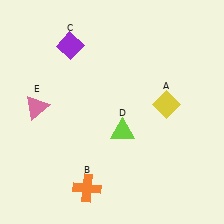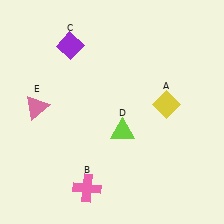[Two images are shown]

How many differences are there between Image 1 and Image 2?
There is 1 difference between the two images.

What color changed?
The cross (B) changed from orange in Image 1 to pink in Image 2.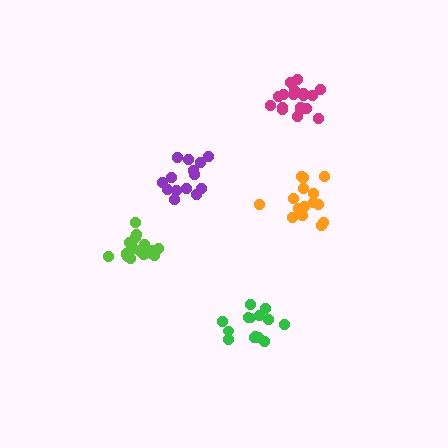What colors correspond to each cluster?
The clusters are colored: purple, magenta, orange, lime, green.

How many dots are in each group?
Group 1: 14 dots, Group 2: 18 dots, Group 3: 17 dots, Group 4: 20 dots, Group 5: 14 dots (83 total).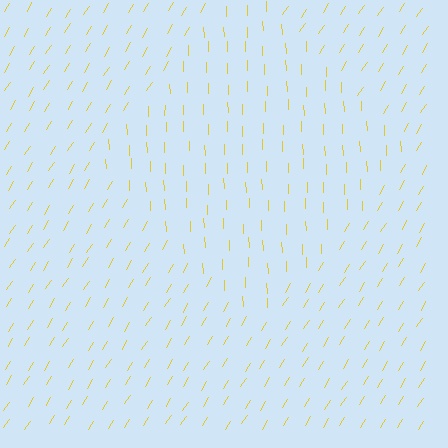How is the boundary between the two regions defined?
The boundary is defined purely by a change in line orientation (approximately 34 degrees difference). All lines are the same color and thickness.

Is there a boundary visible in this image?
Yes, there is a texture boundary formed by a change in line orientation.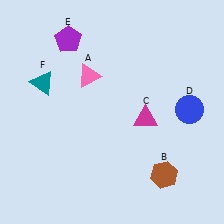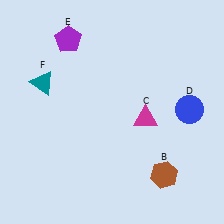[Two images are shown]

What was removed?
The pink triangle (A) was removed in Image 2.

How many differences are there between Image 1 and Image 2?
There is 1 difference between the two images.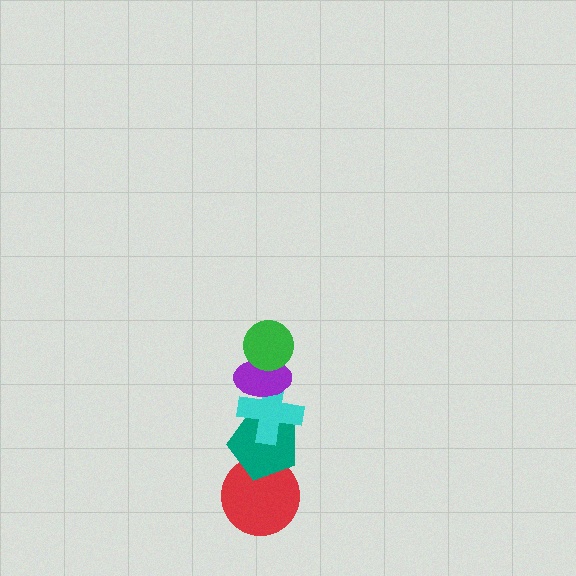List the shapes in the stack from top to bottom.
From top to bottom: the green circle, the purple ellipse, the cyan cross, the teal pentagon, the red circle.